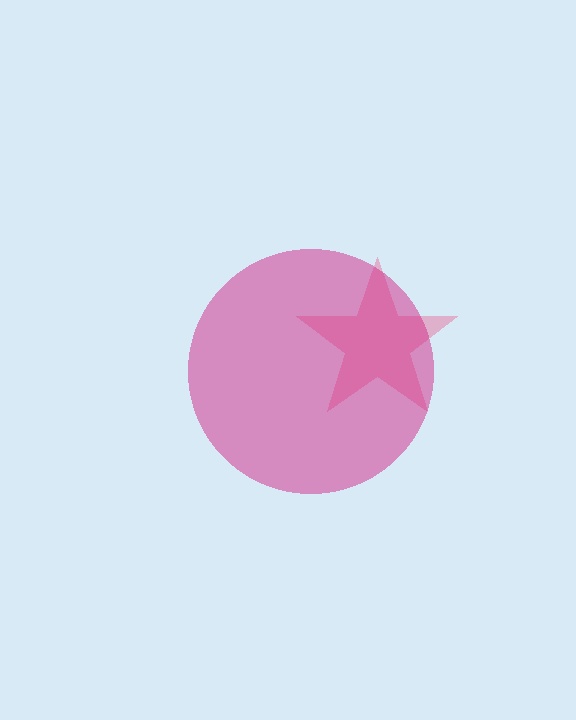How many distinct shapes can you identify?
There are 2 distinct shapes: a pink star, a magenta circle.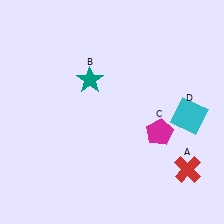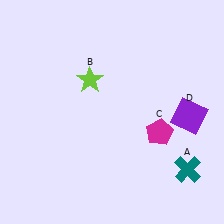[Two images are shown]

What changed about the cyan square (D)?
In Image 1, D is cyan. In Image 2, it changed to purple.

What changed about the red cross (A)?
In Image 1, A is red. In Image 2, it changed to teal.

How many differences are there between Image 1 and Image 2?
There are 3 differences between the two images.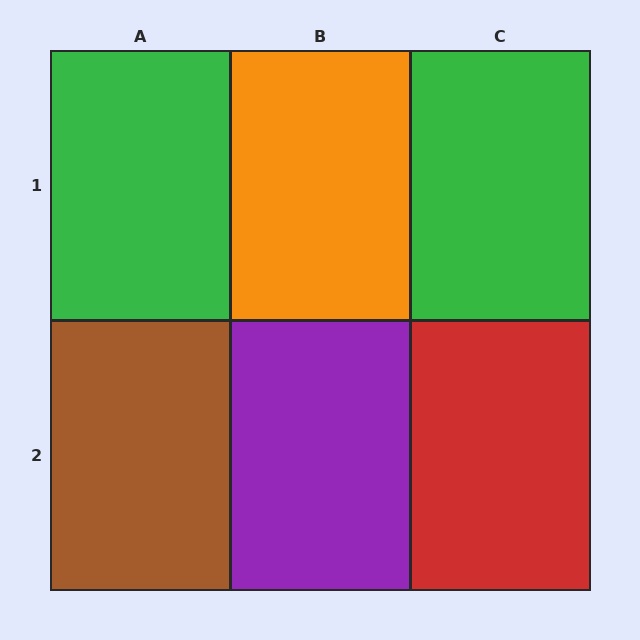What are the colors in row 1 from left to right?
Green, orange, green.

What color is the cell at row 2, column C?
Red.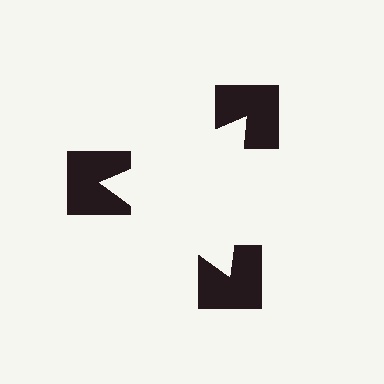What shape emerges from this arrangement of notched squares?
An illusory triangle — its edges are inferred from the aligned wedge cuts in the notched squares, not physically drawn.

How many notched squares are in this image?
There are 3 — one at each vertex of the illusory triangle.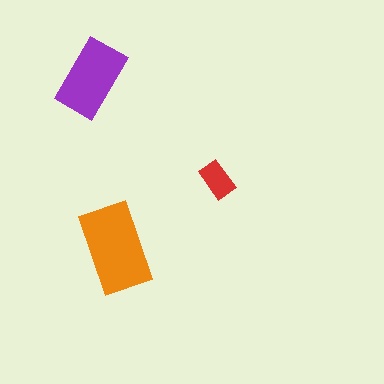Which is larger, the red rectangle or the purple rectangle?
The purple one.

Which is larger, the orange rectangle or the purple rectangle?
The orange one.